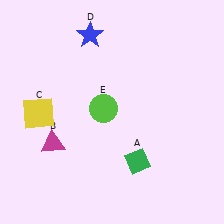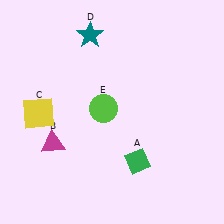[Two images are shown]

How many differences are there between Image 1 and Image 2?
There is 1 difference between the two images.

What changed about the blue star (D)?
In Image 1, D is blue. In Image 2, it changed to teal.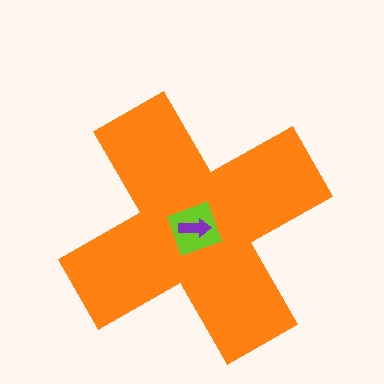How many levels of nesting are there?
3.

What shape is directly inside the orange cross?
The lime square.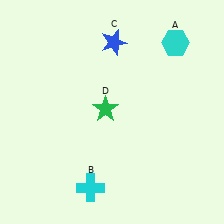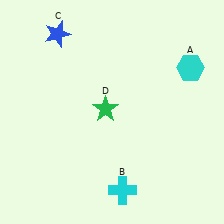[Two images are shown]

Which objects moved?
The objects that moved are: the cyan hexagon (A), the cyan cross (B), the blue star (C).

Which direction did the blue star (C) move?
The blue star (C) moved left.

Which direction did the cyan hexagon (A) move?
The cyan hexagon (A) moved down.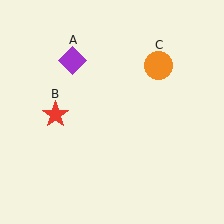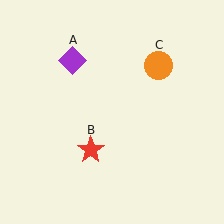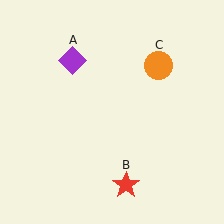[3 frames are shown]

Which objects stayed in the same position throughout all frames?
Purple diamond (object A) and orange circle (object C) remained stationary.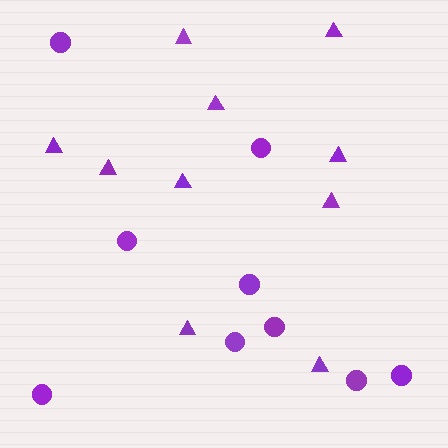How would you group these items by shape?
There are 2 groups: one group of circles (9) and one group of triangles (10).